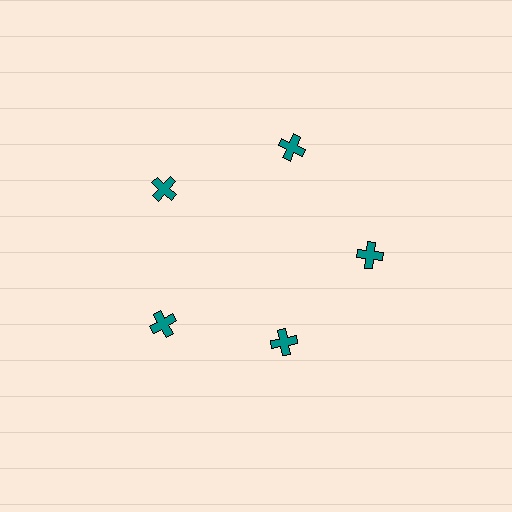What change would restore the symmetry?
The symmetry would be restored by moving it outward, back onto the ring so that all 5 crosses sit at equal angles and equal distance from the center.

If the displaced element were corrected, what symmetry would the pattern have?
It would have 5-fold rotational symmetry — the pattern would map onto itself every 72 degrees.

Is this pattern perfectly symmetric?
No. The 5 teal crosses are arranged in a ring, but one element near the 5 o'clock position is pulled inward toward the center, breaking the 5-fold rotational symmetry.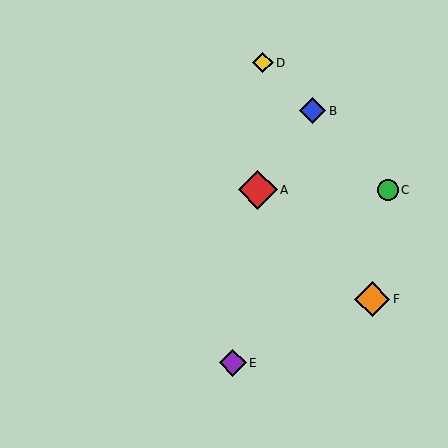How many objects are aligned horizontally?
2 objects (A, C) are aligned horizontally.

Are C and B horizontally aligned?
No, C is at y≈190 and B is at y≈111.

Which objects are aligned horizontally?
Objects A, C are aligned horizontally.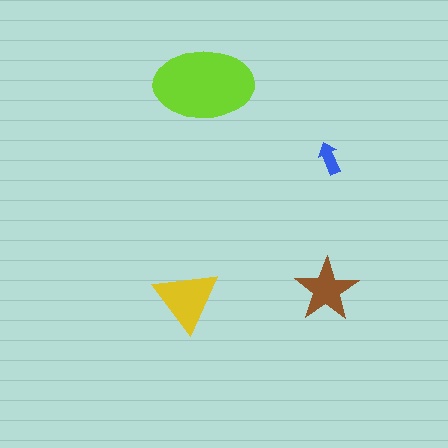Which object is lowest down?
The yellow triangle is bottommost.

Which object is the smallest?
The blue arrow.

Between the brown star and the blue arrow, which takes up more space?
The brown star.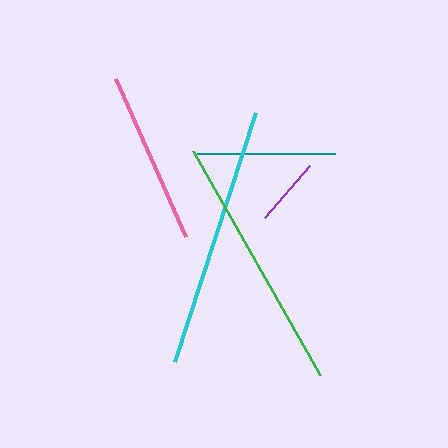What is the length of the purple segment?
The purple segment is approximately 69 pixels long.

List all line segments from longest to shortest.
From longest to shortest: cyan, green, pink, teal, purple.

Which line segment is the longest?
The cyan line is the longest at approximately 261 pixels.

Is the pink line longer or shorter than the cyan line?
The cyan line is longer than the pink line.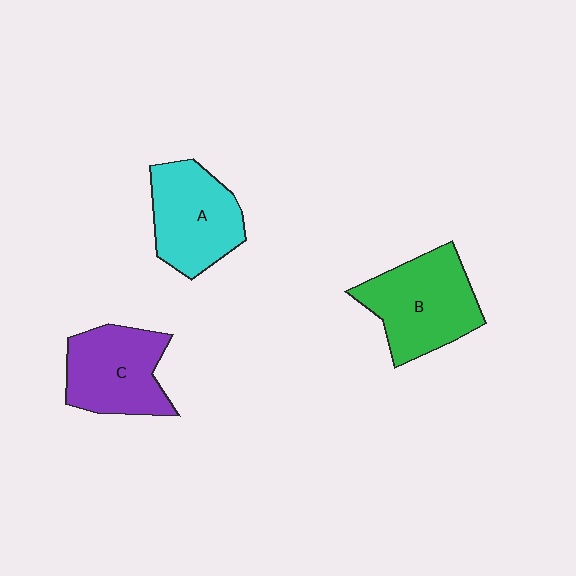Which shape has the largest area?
Shape B (green).